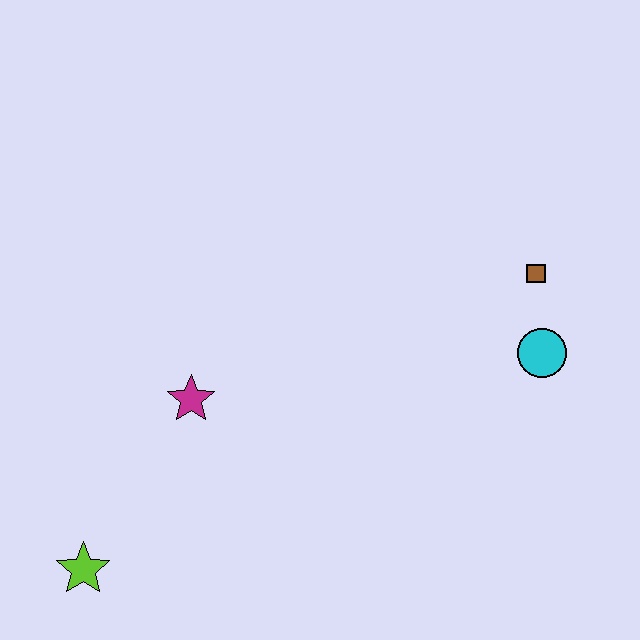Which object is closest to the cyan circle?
The brown square is closest to the cyan circle.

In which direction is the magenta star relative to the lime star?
The magenta star is above the lime star.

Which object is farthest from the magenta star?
The brown square is farthest from the magenta star.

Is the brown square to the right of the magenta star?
Yes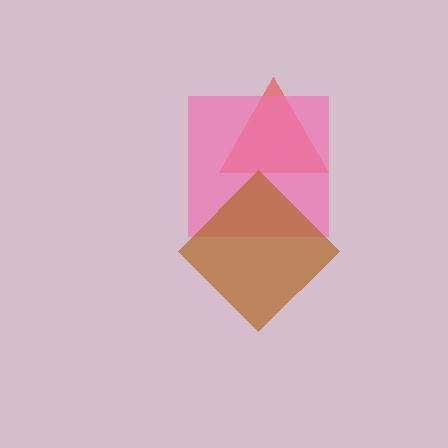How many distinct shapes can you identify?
There are 3 distinct shapes: a red triangle, a pink square, a brown diamond.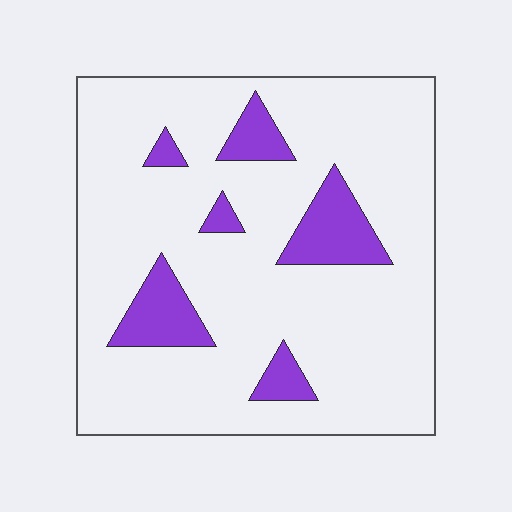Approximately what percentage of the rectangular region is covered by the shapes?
Approximately 15%.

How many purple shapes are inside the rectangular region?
6.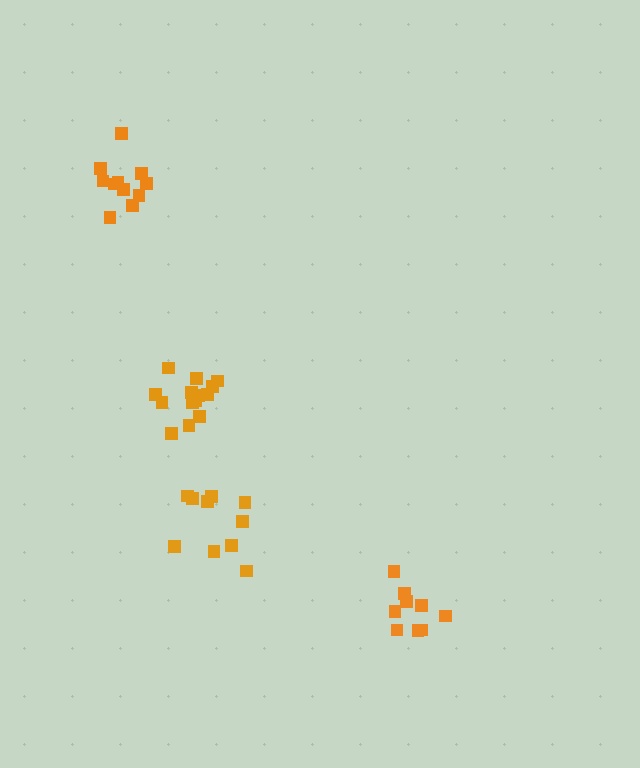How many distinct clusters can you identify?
There are 4 distinct clusters.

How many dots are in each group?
Group 1: 14 dots, Group 2: 11 dots, Group 3: 10 dots, Group 4: 9 dots (44 total).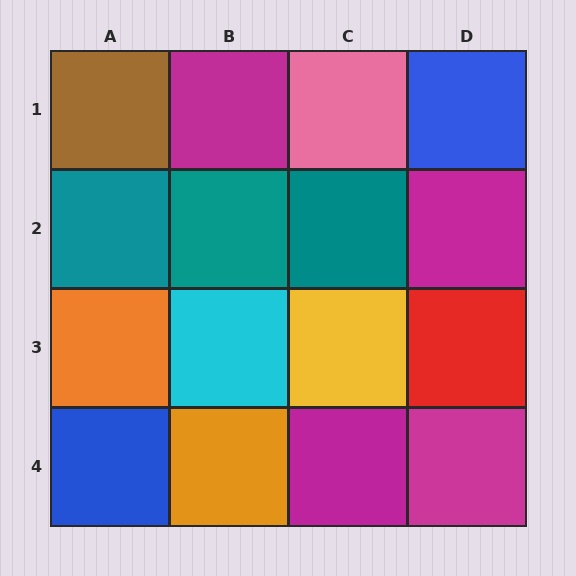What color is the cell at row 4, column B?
Orange.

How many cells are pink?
1 cell is pink.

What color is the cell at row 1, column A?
Brown.